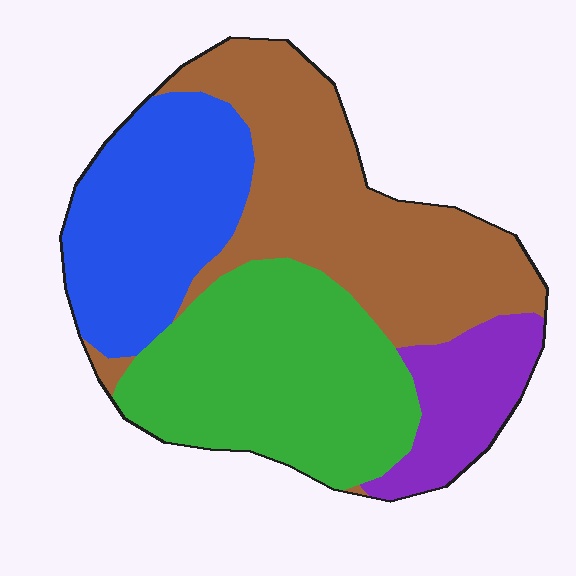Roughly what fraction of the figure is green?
Green takes up about one third (1/3) of the figure.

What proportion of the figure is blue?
Blue takes up about one quarter (1/4) of the figure.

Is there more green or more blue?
Green.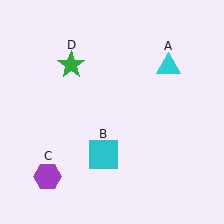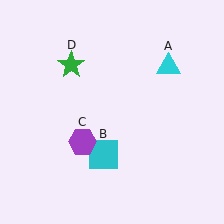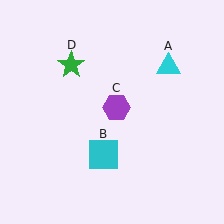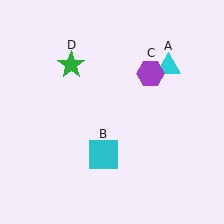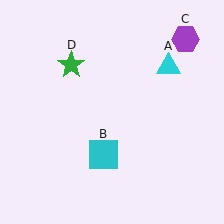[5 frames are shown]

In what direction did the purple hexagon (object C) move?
The purple hexagon (object C) moved up and to the right.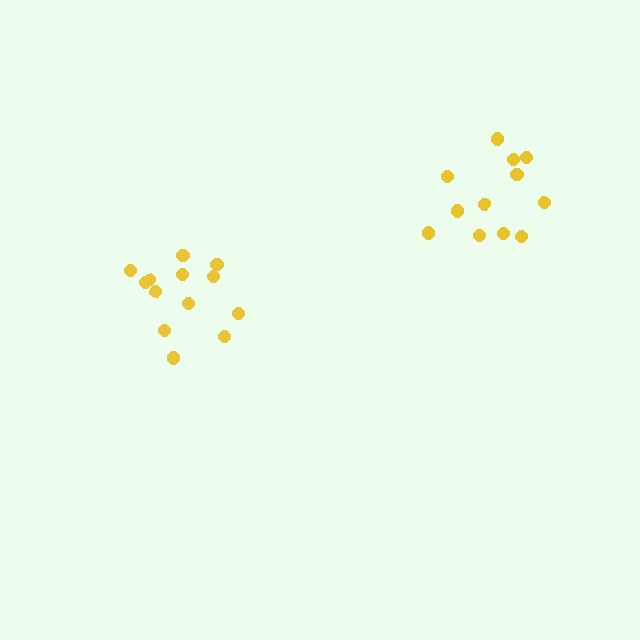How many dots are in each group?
Group 1: 12 dots, Group 2: 13 dots (25 total).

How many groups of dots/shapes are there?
There are 2 groups.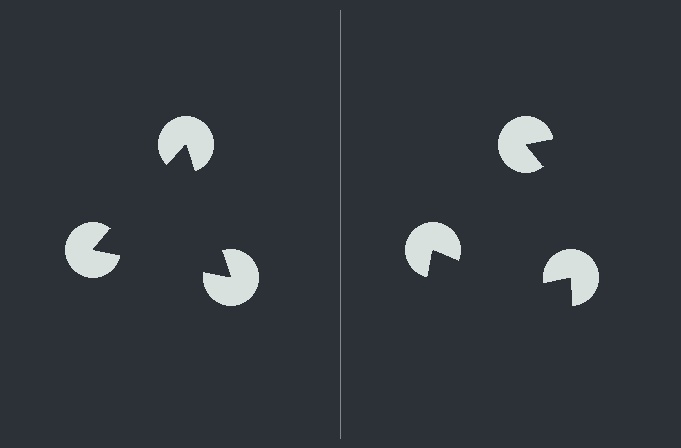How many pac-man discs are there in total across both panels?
6 — 3 on each side.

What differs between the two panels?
The pac-man discs are positioned identically on both sides; only the wedge orientations differ. On the left they align to a triangle; on the right they are misaligned.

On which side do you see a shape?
An illusory triangle appears on the left side. On the right side the wedge cuts are rotated, so no coherent shape forms.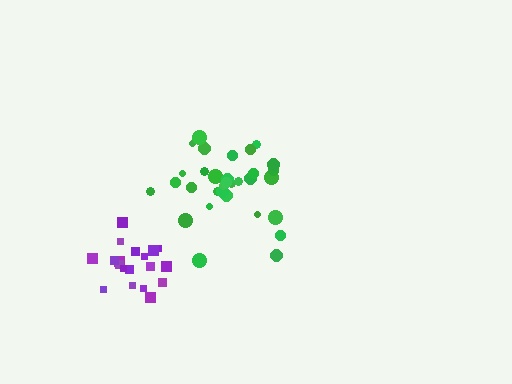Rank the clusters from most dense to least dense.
purple, green.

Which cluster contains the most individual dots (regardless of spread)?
Green (33).